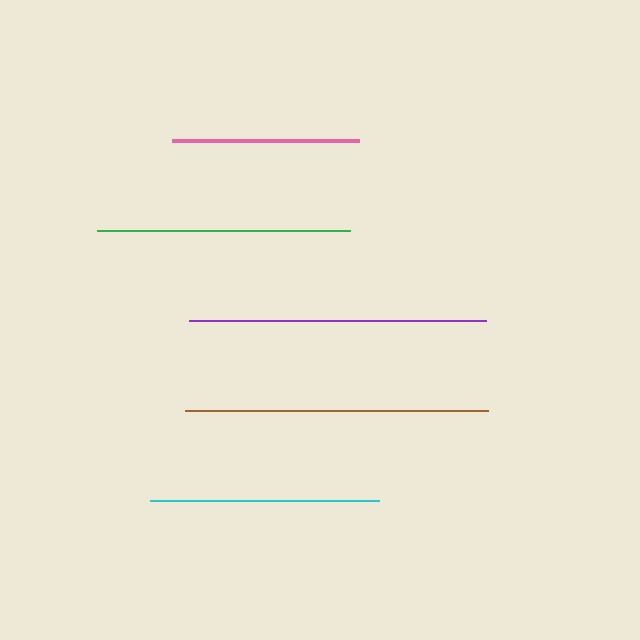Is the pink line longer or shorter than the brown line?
The brown line is longer than the pink line.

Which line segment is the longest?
The brown line is the longest at approximately 303 pixels.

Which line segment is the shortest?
The pink line is the shortest at approximately 187 pixels.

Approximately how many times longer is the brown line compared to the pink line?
The brown line is approximately 1.6 times the length of the pink line.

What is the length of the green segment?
The green segment is approximately 253 pixels long.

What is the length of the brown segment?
The brown segment is approximately 303 pixels long.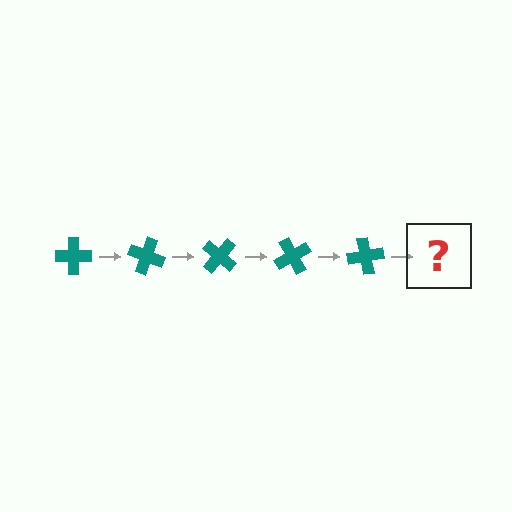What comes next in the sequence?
The next element should be a teal cross rotated 100 degrees.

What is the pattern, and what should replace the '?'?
The pattern is that the cross rotates 20 degrees each step. The '?' should be a teal cross rotated 100 degrees.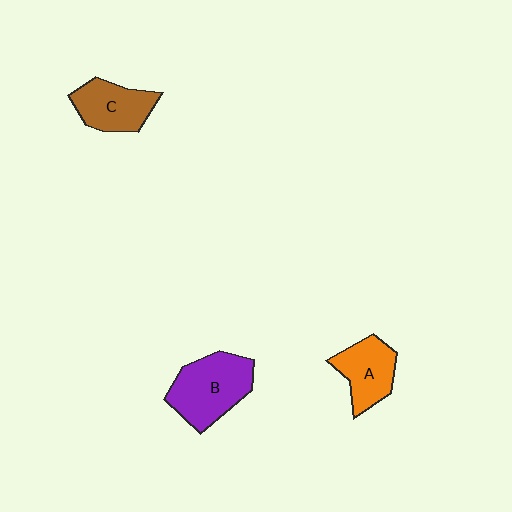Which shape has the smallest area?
Shape A (orange).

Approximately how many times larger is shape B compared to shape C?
Approximately 1.4 times.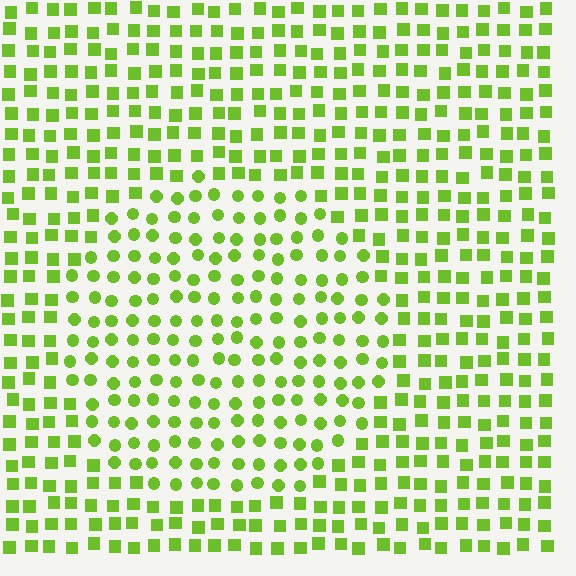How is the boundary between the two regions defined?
The boundary is defined by a change in element shape: circles inside vs. squares outside. All elements share the same color and spacing.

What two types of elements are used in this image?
The image uses circles inside the circle region and squares outside it.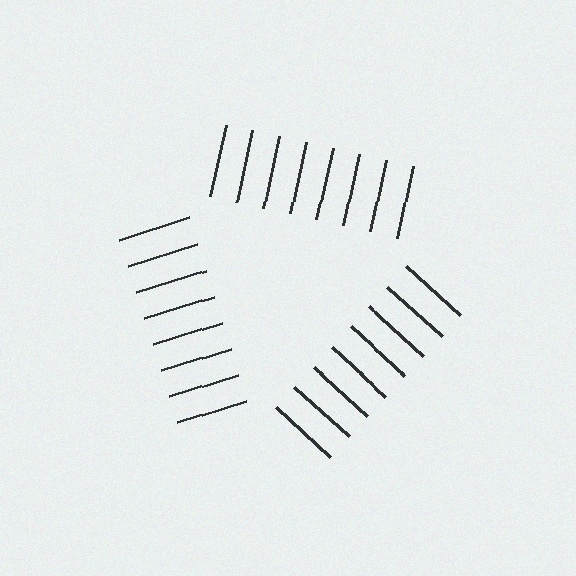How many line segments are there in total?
24 — 8 along each of the 3 edges.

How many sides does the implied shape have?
3 sides — the line-ends trace a triangle.